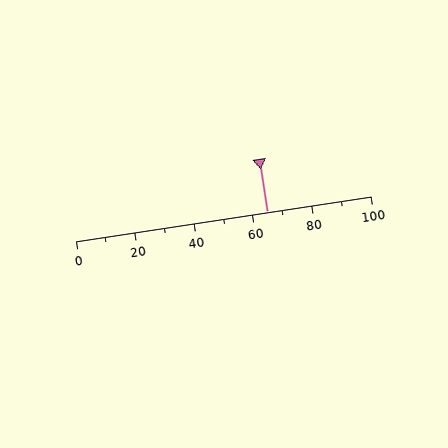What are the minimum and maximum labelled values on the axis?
The axis runs from 0 to 100.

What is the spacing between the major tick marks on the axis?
The major ticks are spaced 20 apart.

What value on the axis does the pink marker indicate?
The marker indicates approximately 65.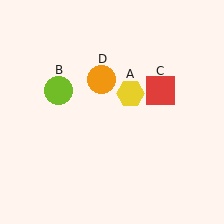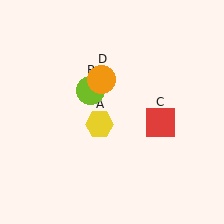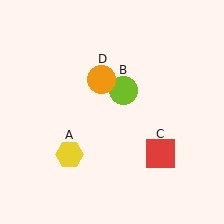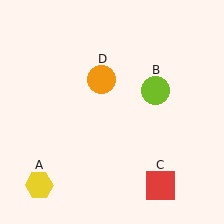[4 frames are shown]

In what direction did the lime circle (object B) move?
The lime circle (object B) moved right.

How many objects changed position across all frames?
3 objects changed position: yellow hexagon (object A), lime circle (object B), red square (object C).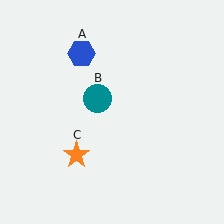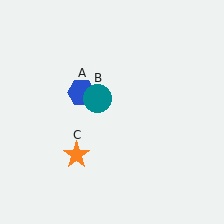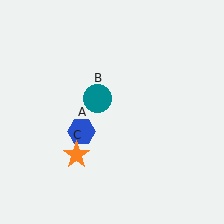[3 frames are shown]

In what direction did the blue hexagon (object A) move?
The blue hexagon (object A) moved down.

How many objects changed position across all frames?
1 object changed position: blue hexagon (object A).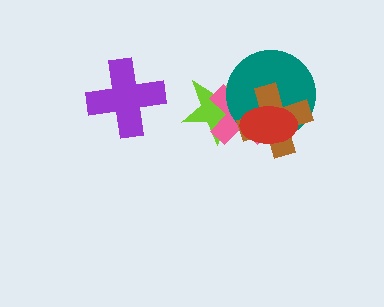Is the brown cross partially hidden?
Yes, it is partially covered by another shape.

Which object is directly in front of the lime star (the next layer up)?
The pink cross is directly in front of the lime star.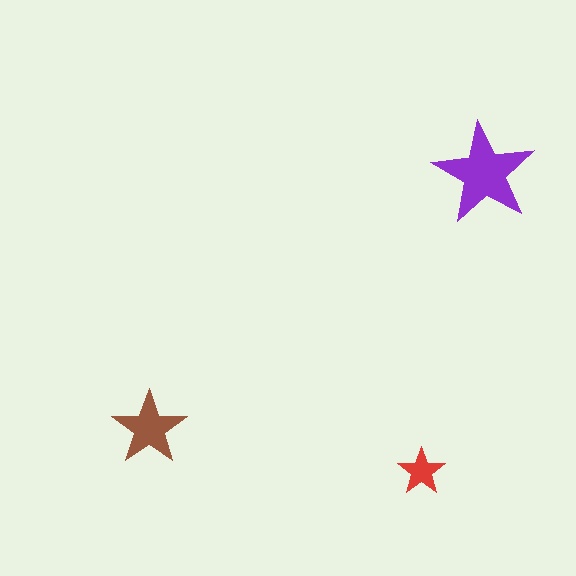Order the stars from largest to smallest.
the purple one, the brown one, the red one.